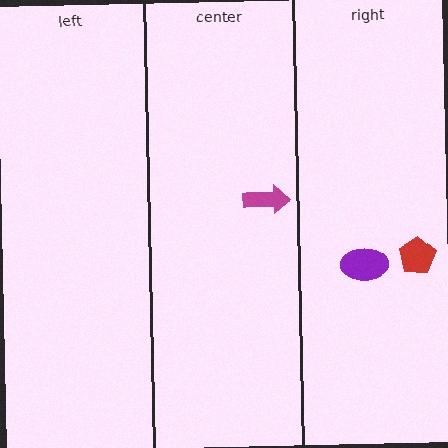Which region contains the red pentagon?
The right region.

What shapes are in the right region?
The purple ellipse, the red pentagon.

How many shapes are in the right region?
2.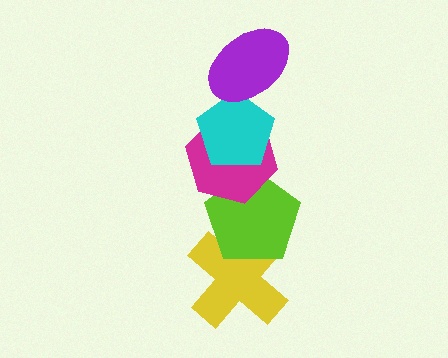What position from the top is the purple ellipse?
The purple ellipse is 1st from the top.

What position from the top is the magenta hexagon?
The magenta hexagon is 3rd from the top.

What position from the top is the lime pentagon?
The lime pentagon is 4th from the top.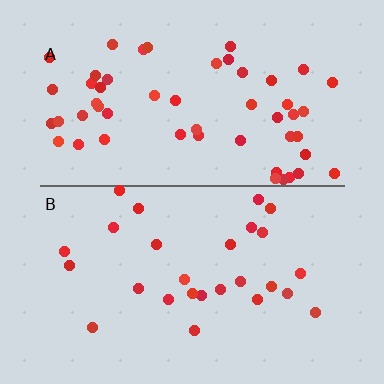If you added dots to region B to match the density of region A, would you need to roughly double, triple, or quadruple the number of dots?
Approximately double.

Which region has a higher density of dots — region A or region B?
A (the top).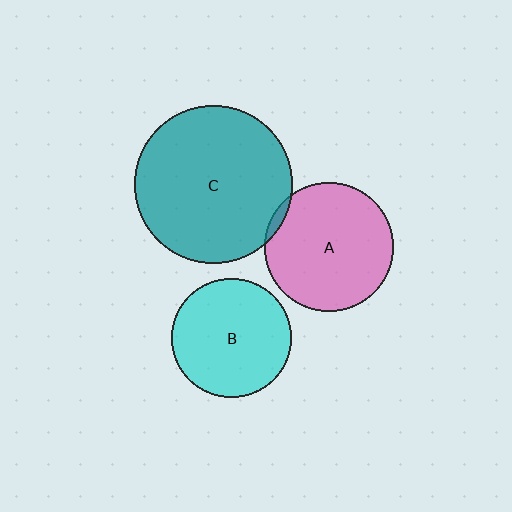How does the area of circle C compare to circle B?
Approximately 1.7 times.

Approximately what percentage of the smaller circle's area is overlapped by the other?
Approximately 5%.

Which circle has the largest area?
Circle C (teal).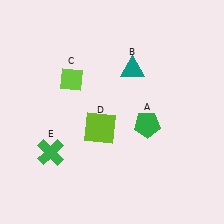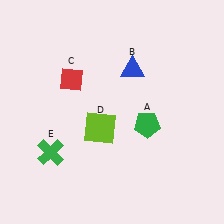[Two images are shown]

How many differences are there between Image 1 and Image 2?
There are 2 differences between the two images.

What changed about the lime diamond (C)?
In Image 1, C is lime. In Image 2, it changed to red.